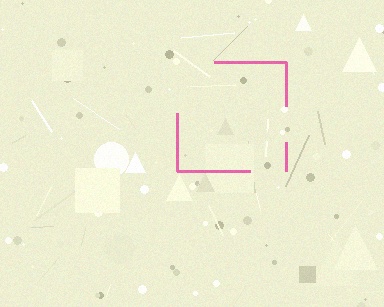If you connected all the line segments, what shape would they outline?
They would outline a square.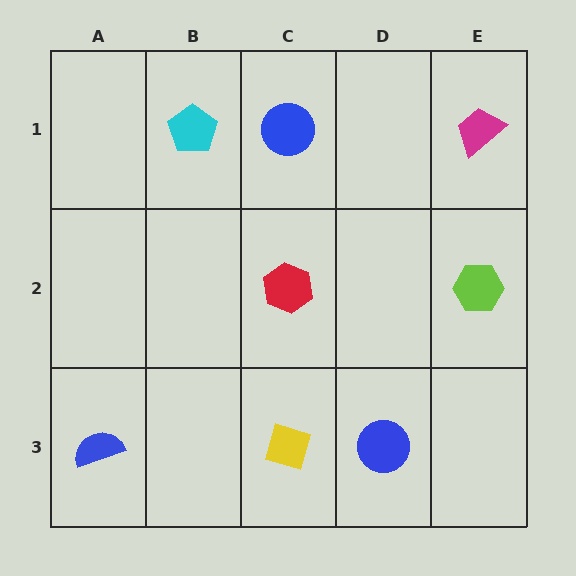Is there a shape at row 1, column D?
No, that cell is empty.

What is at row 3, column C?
A yellow diamond.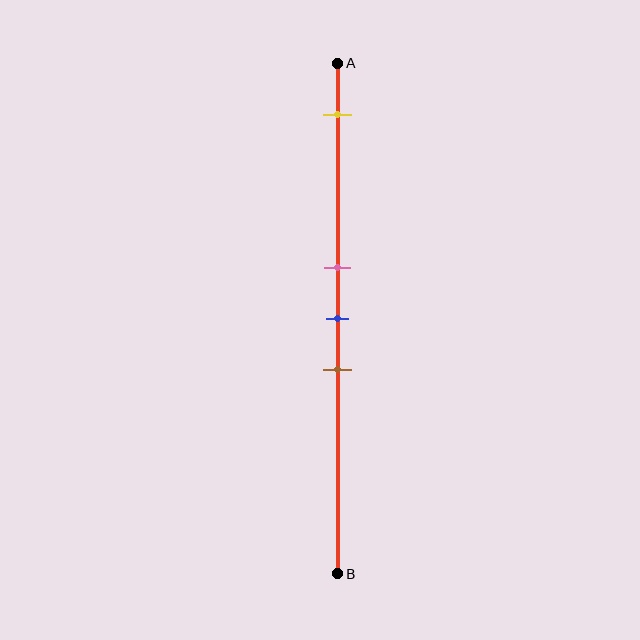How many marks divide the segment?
There are 4 marks dividing the segment.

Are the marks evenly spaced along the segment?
No, the marks are not evenly spaced.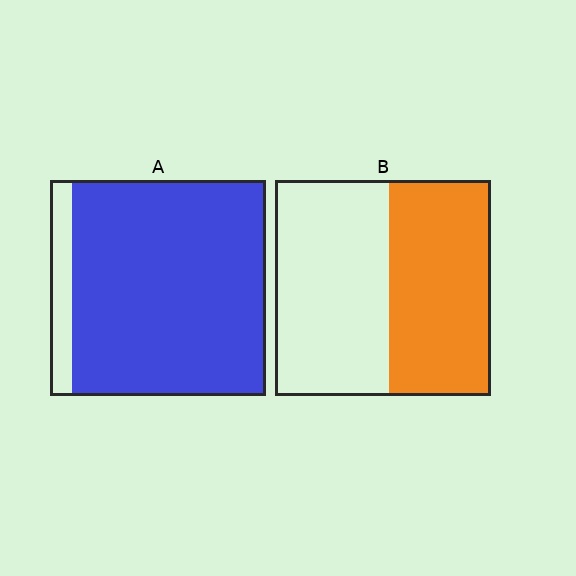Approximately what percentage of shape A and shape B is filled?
A is approximately 90% and B is approximately 45%.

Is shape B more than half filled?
Roughly half.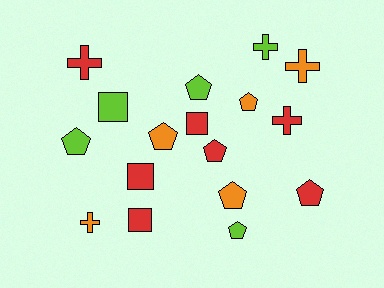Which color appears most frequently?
Red, with 7 objects.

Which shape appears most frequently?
Pentagon, with 8 objects.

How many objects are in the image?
There are 17 objects.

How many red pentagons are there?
There are 2 red pentagons.